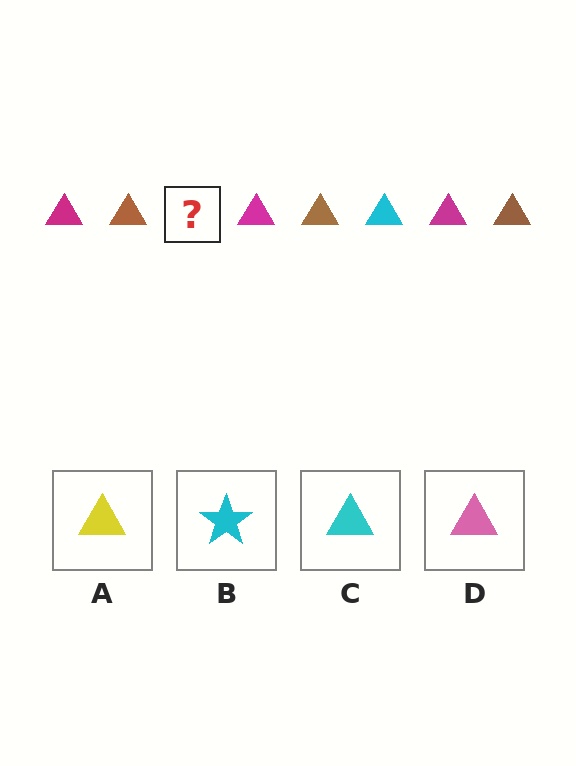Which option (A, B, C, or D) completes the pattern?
C.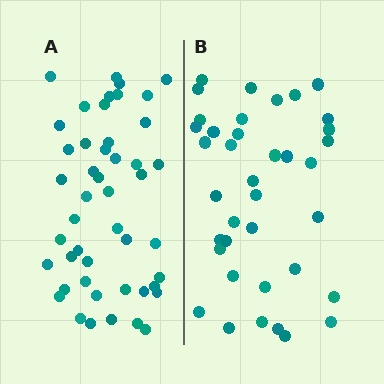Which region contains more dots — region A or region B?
Region A (the left region) has more dots.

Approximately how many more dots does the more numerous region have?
Region A has roughly 8 or so more dots than region B.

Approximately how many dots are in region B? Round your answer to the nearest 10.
About 40 dots. (The exact count is 38, which rounds to 40.)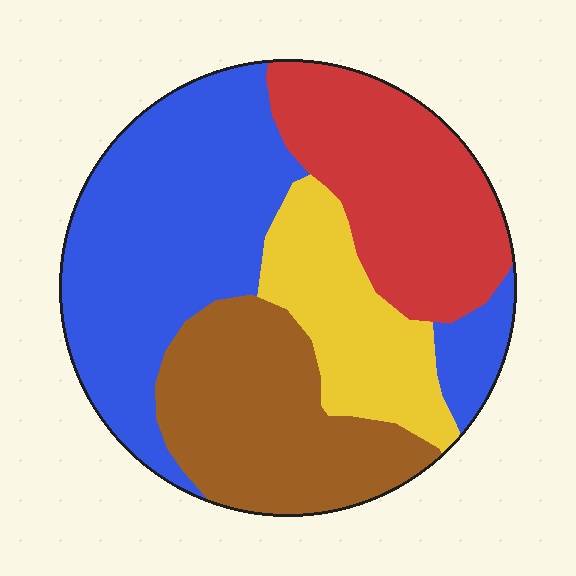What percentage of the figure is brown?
Brown covers roughly 25% of the figure.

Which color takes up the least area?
Yellow, at roughly 15%.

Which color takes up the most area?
Blue, at roughly 40%.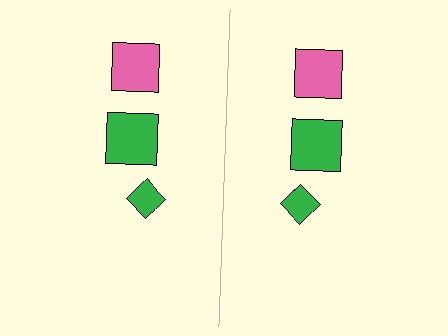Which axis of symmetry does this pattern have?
The pattern has a vertical axis of symmetry running through the center of the image.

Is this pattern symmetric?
Yes, this pattern has bilateral (reflection) symmetry.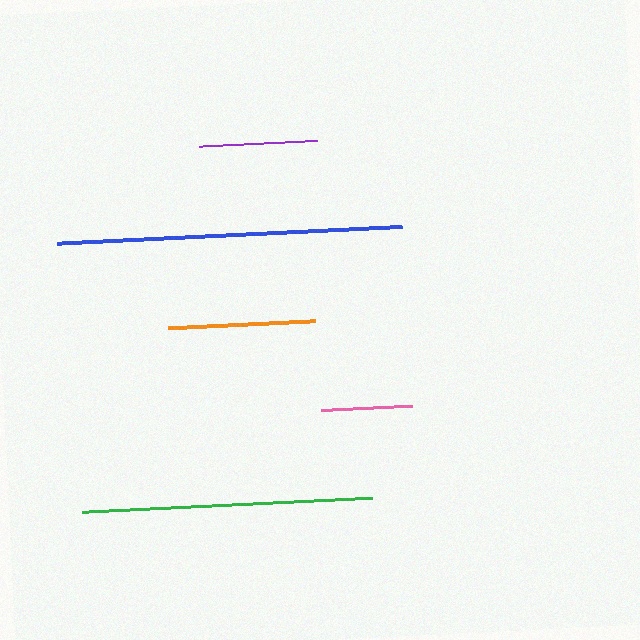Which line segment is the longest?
The blue line is the longest at approximately 345 pixels.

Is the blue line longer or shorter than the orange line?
The blue line is longer than the orange line.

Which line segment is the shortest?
The pink line is the shortest at approximately 90 pixels.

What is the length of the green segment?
The green segment is approximately 290 pixels long.